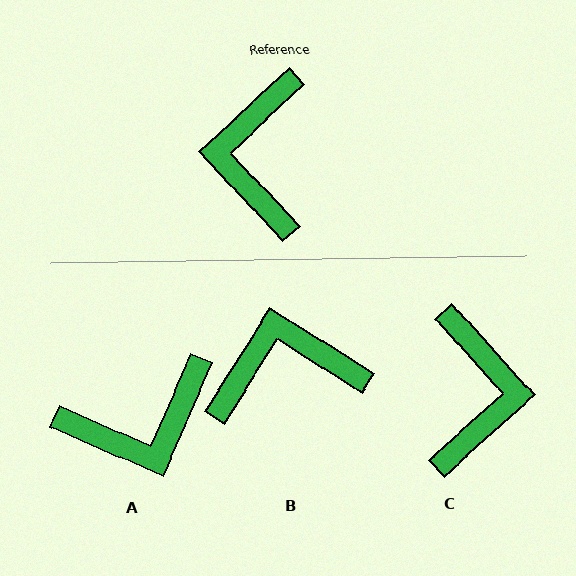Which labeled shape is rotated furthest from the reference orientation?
C, about 179 degrees away.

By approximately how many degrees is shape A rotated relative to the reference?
Approximately 113 degrees counter-clockwise.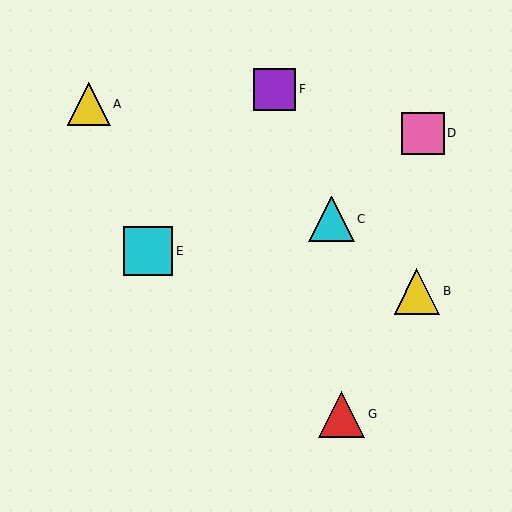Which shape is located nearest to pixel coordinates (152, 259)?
The cyan square (labeled E) at (148, 251) is nearest to that location.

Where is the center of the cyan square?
The center of the cyan square is at (148, 251).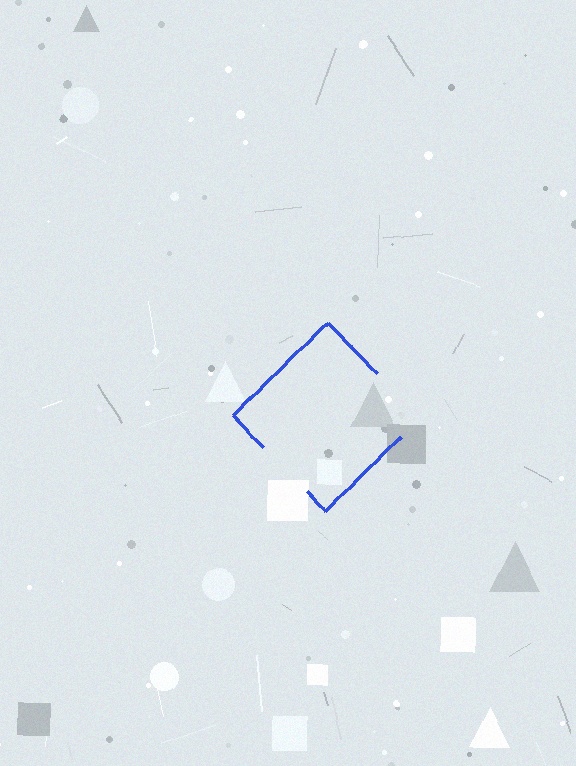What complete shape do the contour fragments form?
The contour fragments form a diamond.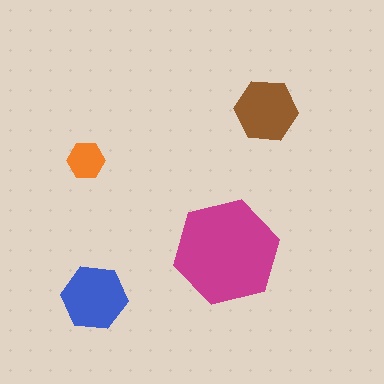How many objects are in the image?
There are 4 objects in the image.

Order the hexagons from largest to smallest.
the magenta one, the blue one, the brown one, the orange one.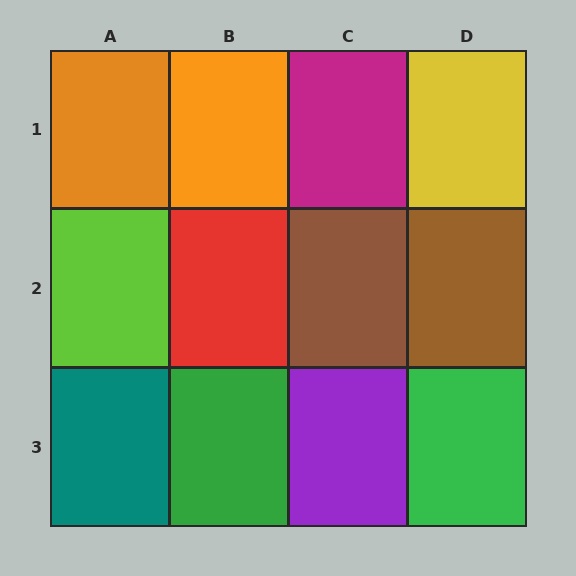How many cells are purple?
1 cell is purple.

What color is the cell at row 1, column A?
Orange.